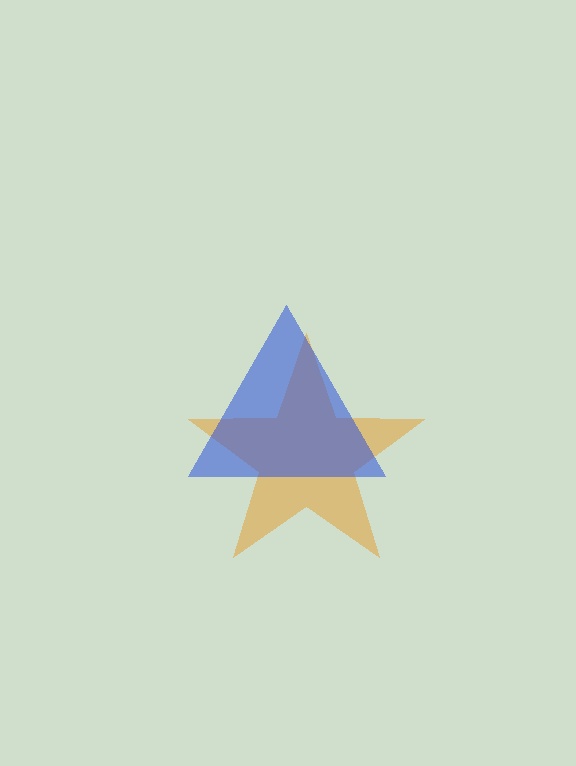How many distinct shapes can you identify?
There are 2 distinct shapes: an orange star, a blue triangle.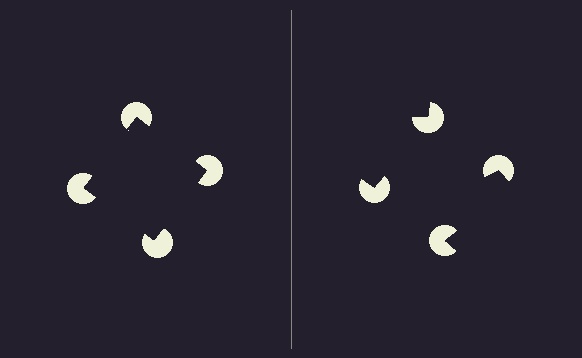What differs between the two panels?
The pac-man discs are positioned identically on both sides; only the wedge orientations differ. On the left they align to a square; on the right they are misaligned.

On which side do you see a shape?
An illusory square appears on the left side. On the right side the wedge cuts are rotated, so no coherent shape forms.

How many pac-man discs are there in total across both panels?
8 — 4 on each side.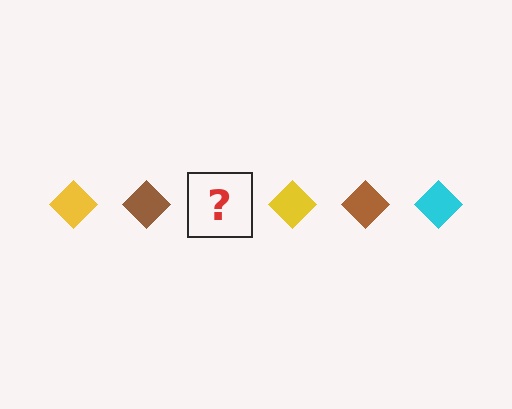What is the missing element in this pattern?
The missing element is a cyan diamond.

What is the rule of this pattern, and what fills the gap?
The rule is that the pattern cycles through yellow, brown, cyan diamonds. The gap should be filled with a cyan diamond.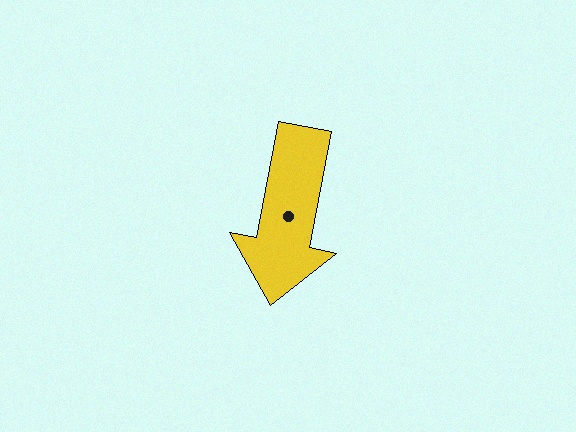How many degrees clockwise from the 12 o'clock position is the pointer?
Approximately 191 degrees.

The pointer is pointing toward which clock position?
Roughly 6 o'clock.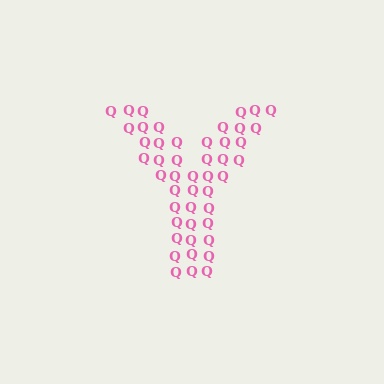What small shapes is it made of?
It is made of small letter Q's.